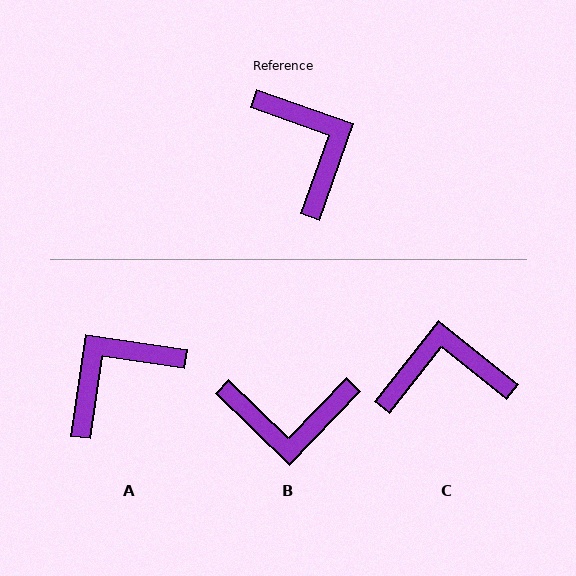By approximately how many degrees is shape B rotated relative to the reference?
Approximately 115 degrees clockwise.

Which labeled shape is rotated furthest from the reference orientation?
B, about 115 degrees away.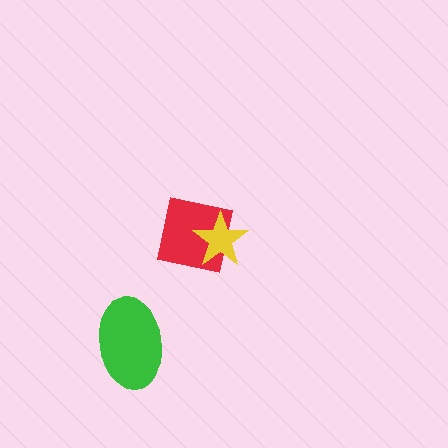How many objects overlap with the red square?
1 object overlaps with the red square.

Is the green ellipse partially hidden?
No, no other shape covers it.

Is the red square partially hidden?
Yes, it is partially covered by another shape.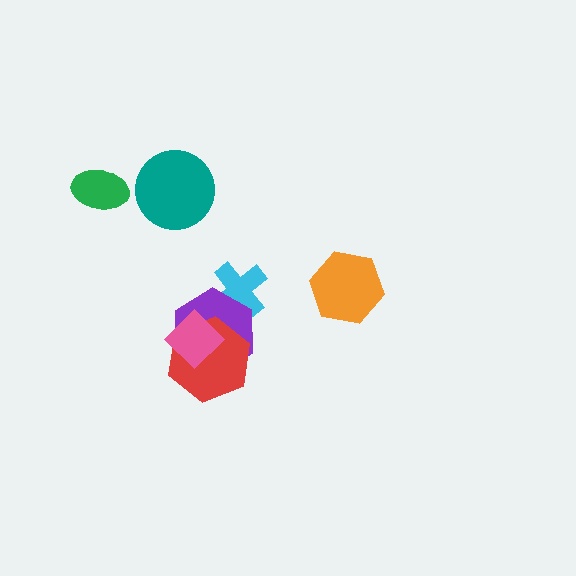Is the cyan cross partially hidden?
Yes, it is partially covered by another shape.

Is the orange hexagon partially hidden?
No, no other shape covers it.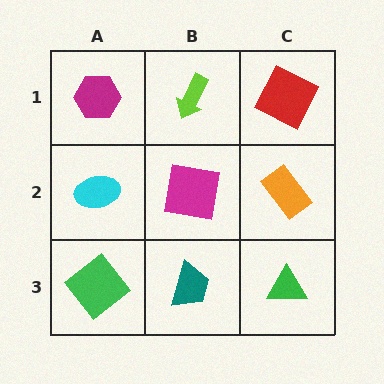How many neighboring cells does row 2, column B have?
4.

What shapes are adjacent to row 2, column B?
A lime arrow (row 1, column B), a teal trapezoid (row 3, column B), a cyan ellipse (row 2, column A), an orange rectangle (row 2, column C).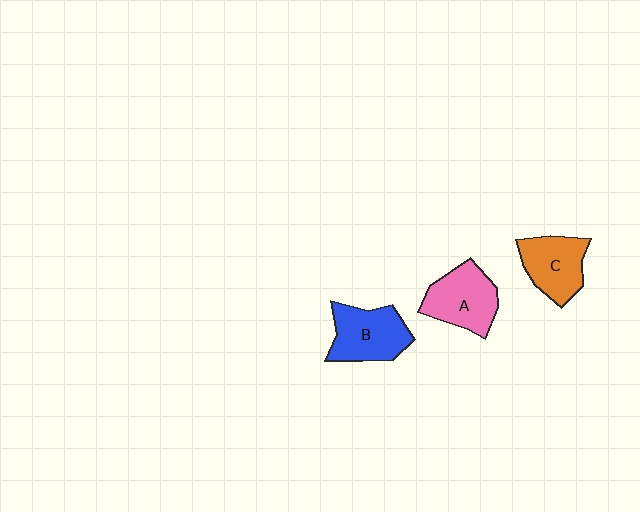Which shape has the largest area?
Shape B (blue).